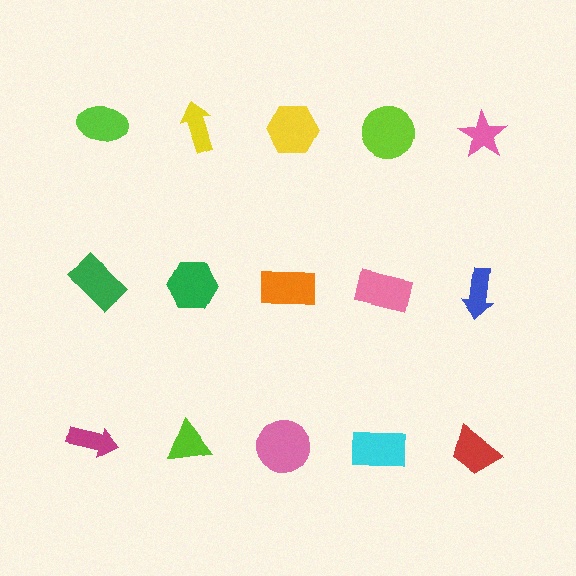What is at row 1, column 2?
A yellow arrow.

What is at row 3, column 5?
A red trapezoid.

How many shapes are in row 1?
5 shapes.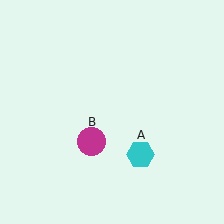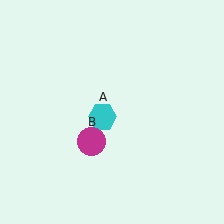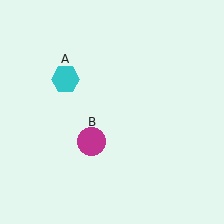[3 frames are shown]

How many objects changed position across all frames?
1 object changed position: cyan hexagon (object A).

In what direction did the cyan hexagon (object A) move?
The cyan hexagon (object A) moved up and to the left.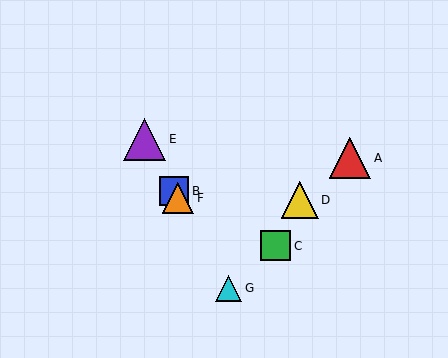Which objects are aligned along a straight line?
Objects B, E, F, G are aligned along a straight line.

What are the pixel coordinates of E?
Object E is at (145, 140).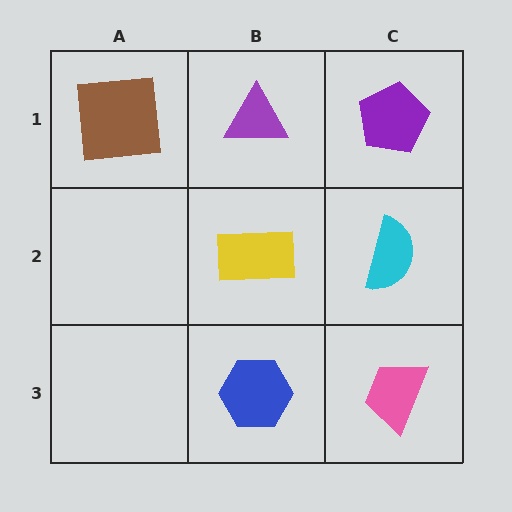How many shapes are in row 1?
3 shapes.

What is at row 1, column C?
A purple pentagon.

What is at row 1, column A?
A brown square.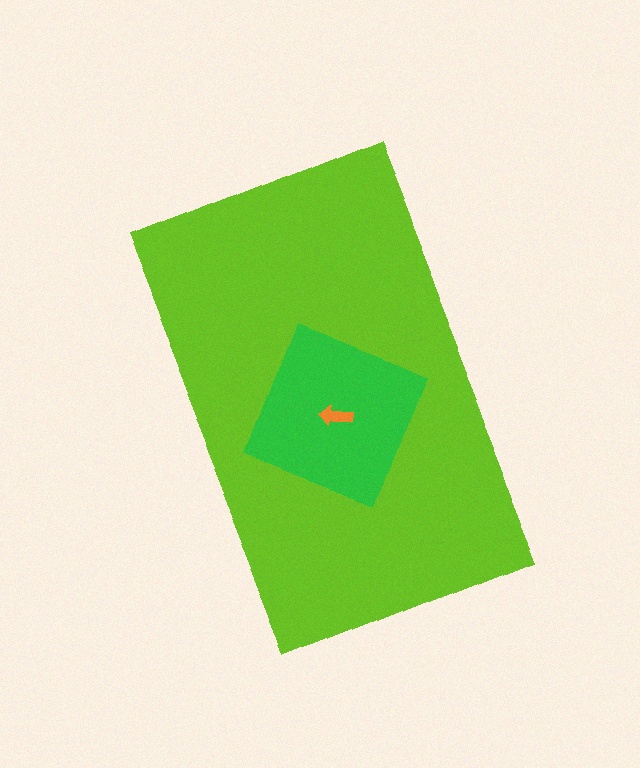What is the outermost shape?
The lime rectangle.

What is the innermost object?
The orange arrow.